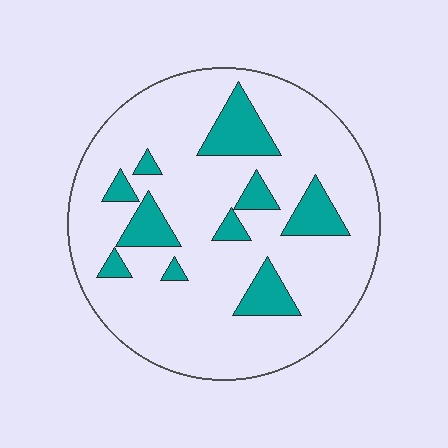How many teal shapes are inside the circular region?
10.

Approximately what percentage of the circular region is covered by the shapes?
Approximately 15%.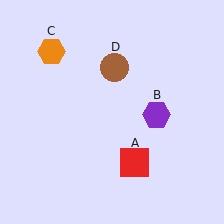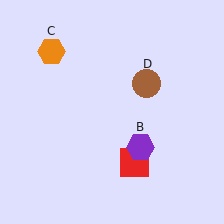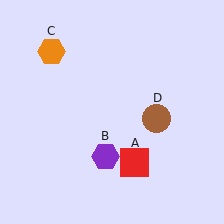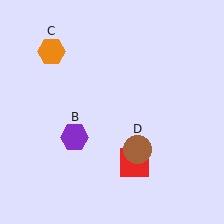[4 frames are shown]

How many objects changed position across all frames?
2 objects changed position: purple hexagon (object B), brown circle (object D).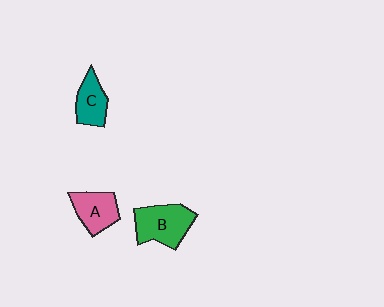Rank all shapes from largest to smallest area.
From largest to smallest: B (green), A (pink), C (teal).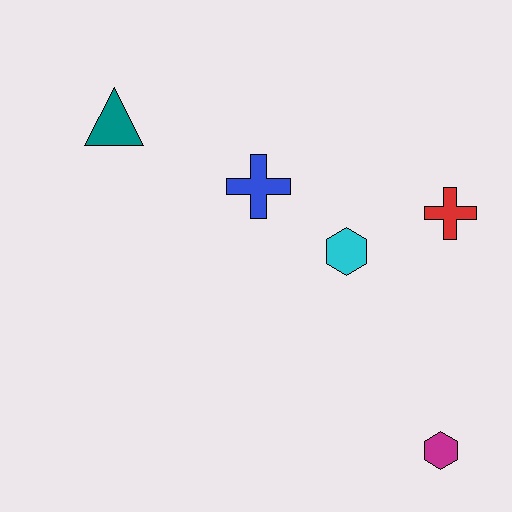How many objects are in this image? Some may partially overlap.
There are 5 objects.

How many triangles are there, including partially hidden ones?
There is 1 triangle.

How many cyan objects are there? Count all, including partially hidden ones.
There is 1 cyan object.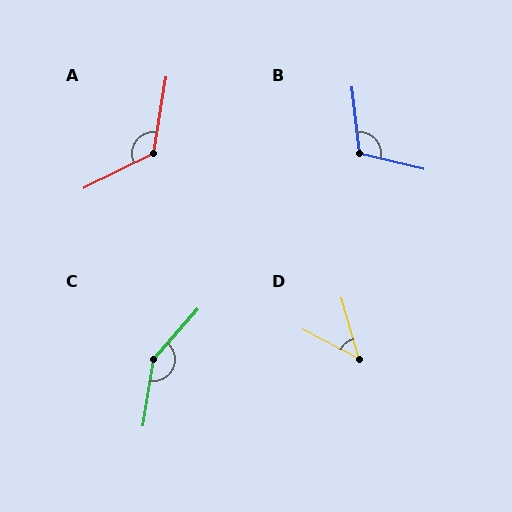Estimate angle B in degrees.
Approximately 110 degrees.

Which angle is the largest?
C, at approximately 148 degrees.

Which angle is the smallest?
D, at approximately 47 degrees.